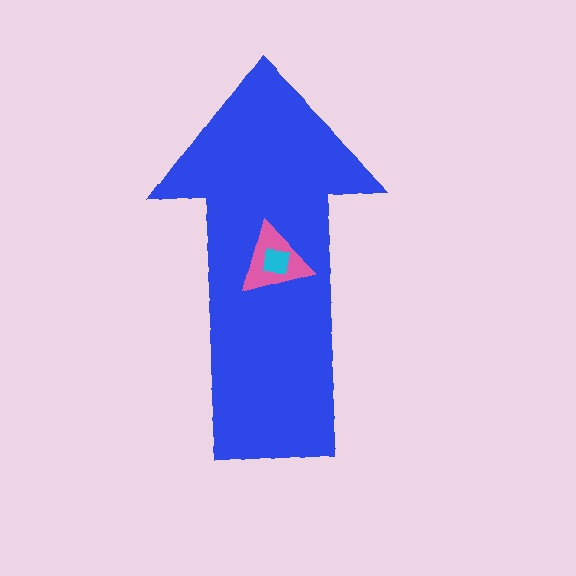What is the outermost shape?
The blue arrow.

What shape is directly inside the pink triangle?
The cyan square.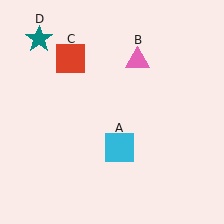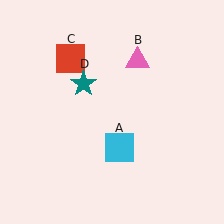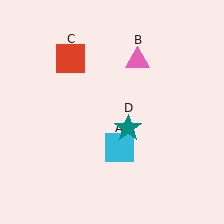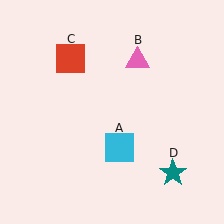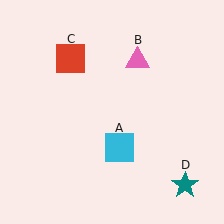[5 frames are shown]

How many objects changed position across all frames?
1 object changed position: teal star (object D).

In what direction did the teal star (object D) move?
The teal star (object D) moved down and to the right.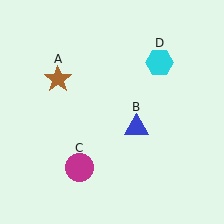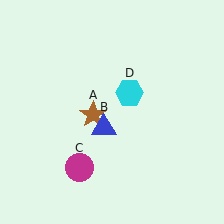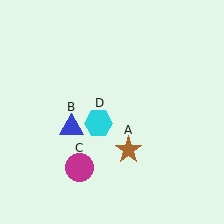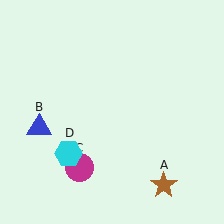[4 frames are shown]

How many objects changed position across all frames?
3 objects changed position: brown star (object A), blue triangle (object B), cyan hexagon (object D).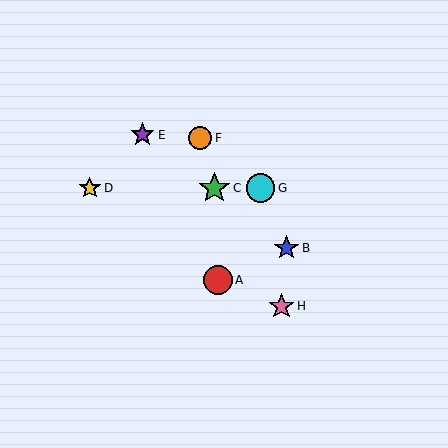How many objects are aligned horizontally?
3 objects (C, D, G) are aligned horizontally.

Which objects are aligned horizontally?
Objects C, D, G are aligned horizontally.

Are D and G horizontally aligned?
Yes, both are at y≈188.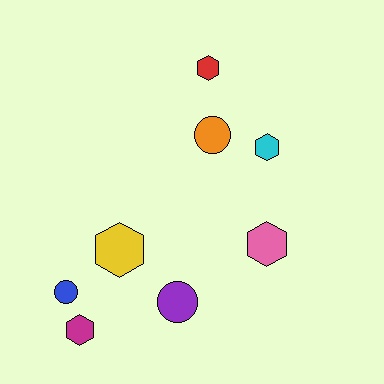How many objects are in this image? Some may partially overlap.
There are 8 objects.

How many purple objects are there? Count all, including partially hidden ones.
There is 1 purple object.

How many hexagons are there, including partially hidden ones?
There are 5 hexagons.